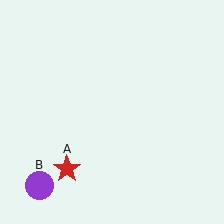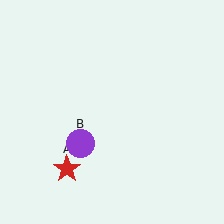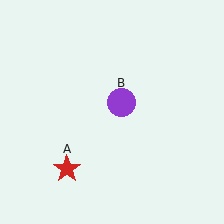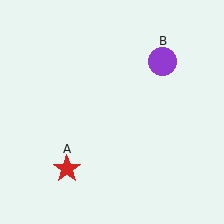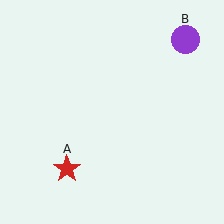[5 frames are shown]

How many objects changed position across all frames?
1 object changed position: purple circle (object B).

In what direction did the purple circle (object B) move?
The purple circle (object B) moved up and to the right.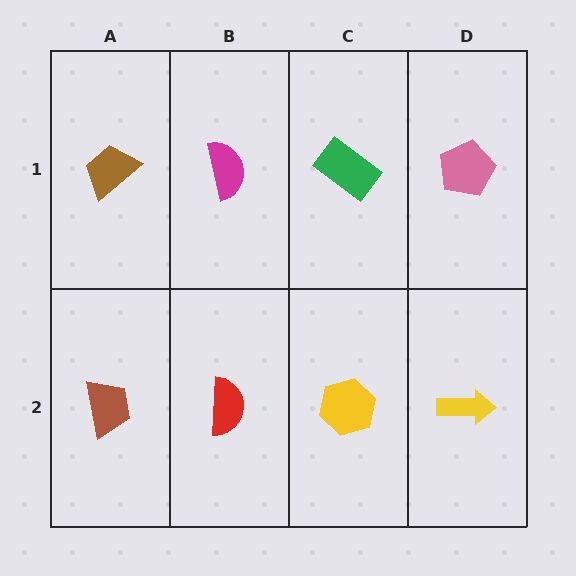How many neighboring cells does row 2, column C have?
3.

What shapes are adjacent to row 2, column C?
A green rectangle (row 1, column C), a red semicircle (row 2, column B), a yellow arrow (row 2, column D).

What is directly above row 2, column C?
A green rectangle.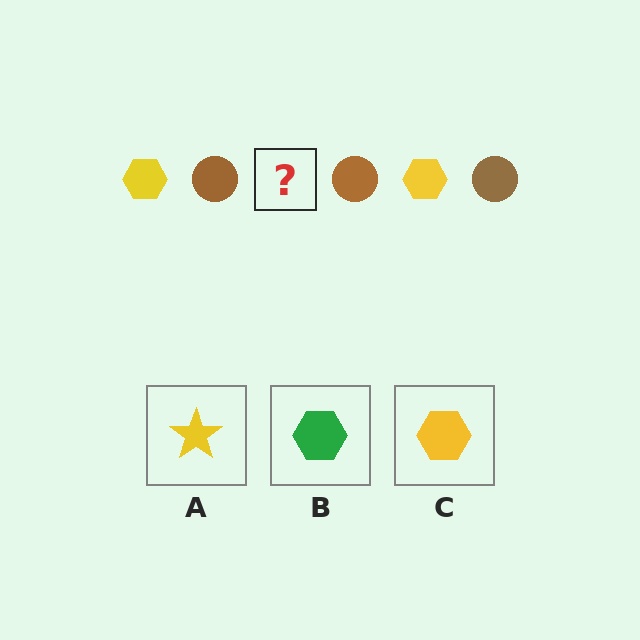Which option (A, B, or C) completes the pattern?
C.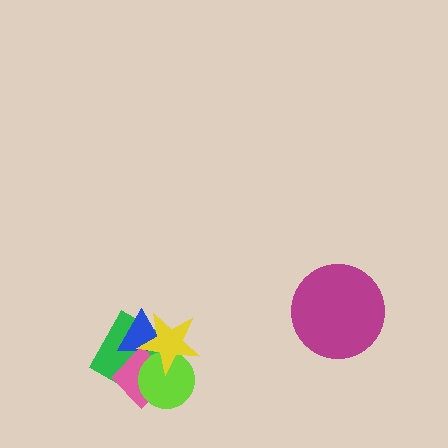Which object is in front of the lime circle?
The yellow star is in front of the lime circle.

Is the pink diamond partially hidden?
Yes, it is partially covered by another shape.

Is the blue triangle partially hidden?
Yes, it is partially covered by another shape.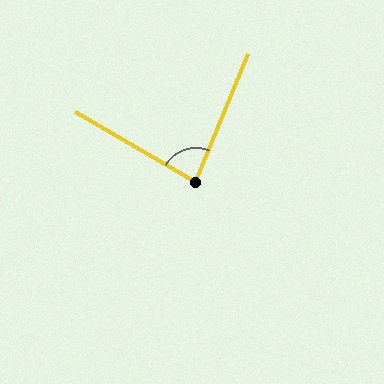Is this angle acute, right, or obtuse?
It is acute.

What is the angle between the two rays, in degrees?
Approximately 82 degrees.